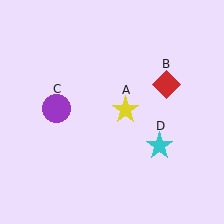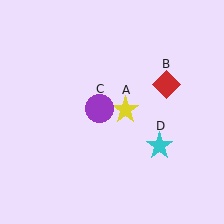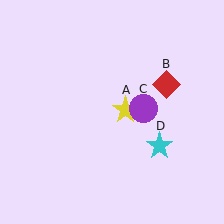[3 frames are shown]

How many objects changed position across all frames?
1 object changed position: purple circle (object C).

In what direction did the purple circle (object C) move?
The purple circle (object C) moved right.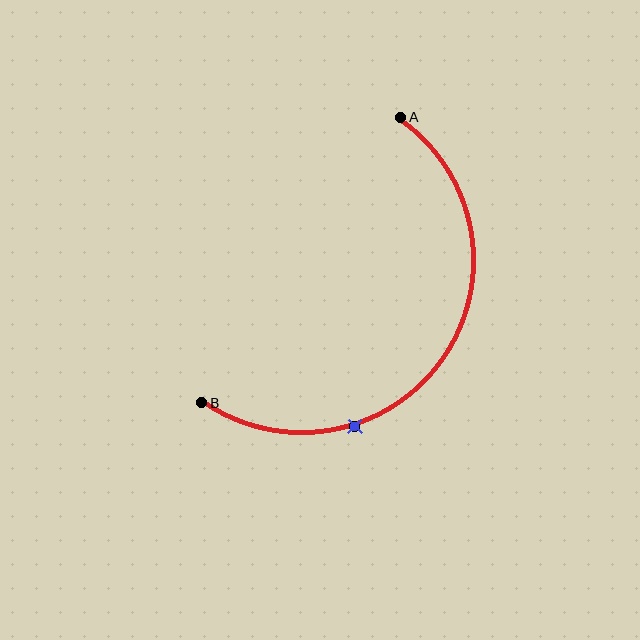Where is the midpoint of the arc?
The arc midpoint is the point on the curve farthest from the straight line joining A and B. It sits below and to the right of that line.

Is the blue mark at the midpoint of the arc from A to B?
No. The blue mark lies on the arc but is closer to endpoint B. The arc midpoint would be at the point on the curve equidistant along the arc from both A and B.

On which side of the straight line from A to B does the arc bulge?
The arc bulges below and to the right of the straight line connecting A and B.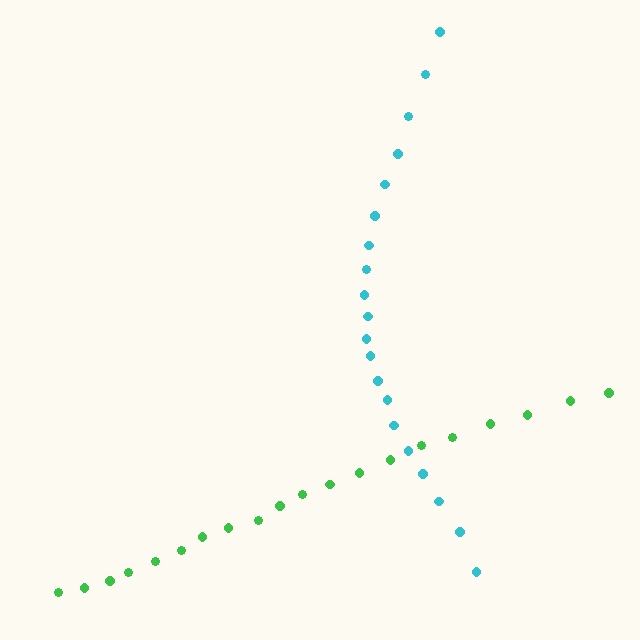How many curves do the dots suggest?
There are 2 distinct paths.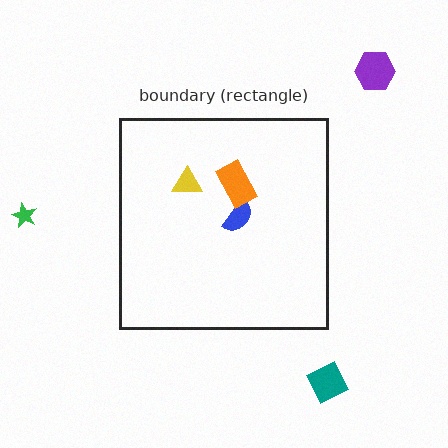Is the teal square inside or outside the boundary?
Outside.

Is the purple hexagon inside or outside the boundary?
Outside.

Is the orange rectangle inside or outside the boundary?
Inside.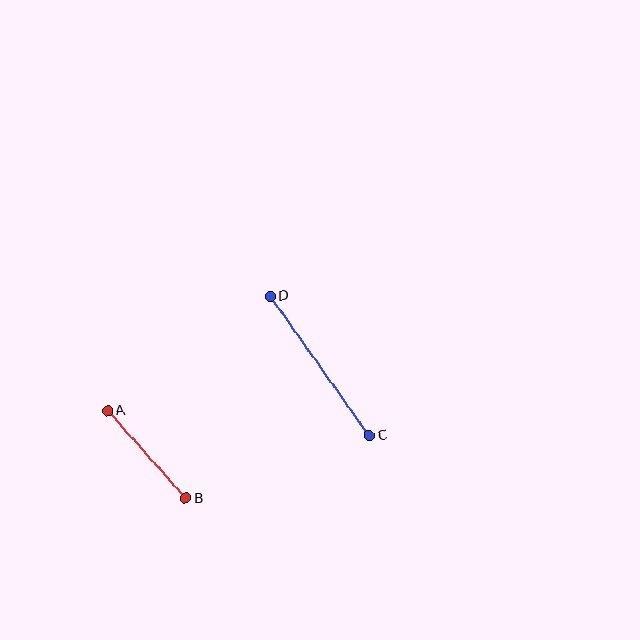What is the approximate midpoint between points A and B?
The midpoint is at approximately (147, 455) pixels.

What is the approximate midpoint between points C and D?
The midpoint is at approximately (320, 366) pixels.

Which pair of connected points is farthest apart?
Points C and D are farthest apart.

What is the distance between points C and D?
The distance is approximately 170 pixels.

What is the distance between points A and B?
The distance is approximately 117 pixels.